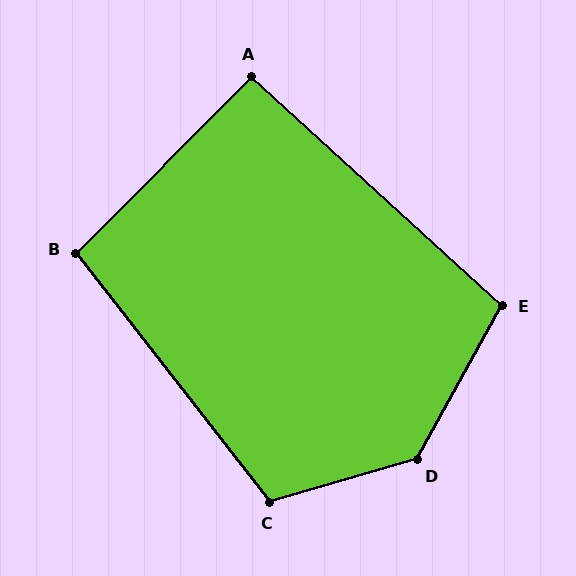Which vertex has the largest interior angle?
D, at approximately 135 degrees.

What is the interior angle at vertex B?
Approximately 97 degrees (obtuse).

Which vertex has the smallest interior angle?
A, at approximately 92 degrees.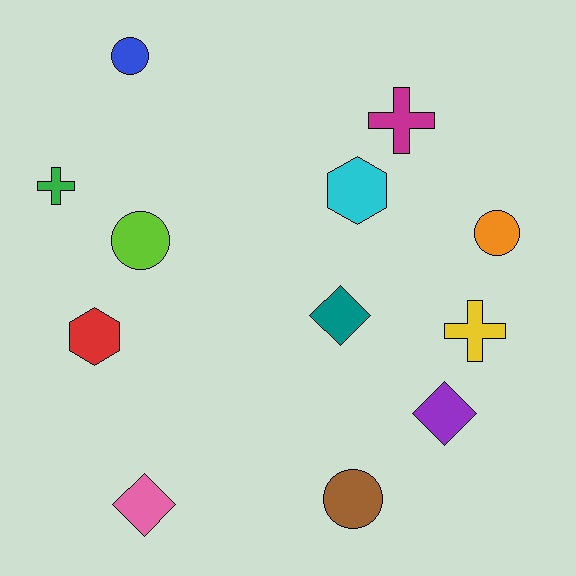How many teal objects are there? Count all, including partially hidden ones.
There is 1 teal object.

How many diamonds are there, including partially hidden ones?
There are 3 diamonds.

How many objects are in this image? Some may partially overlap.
There are 12 objects.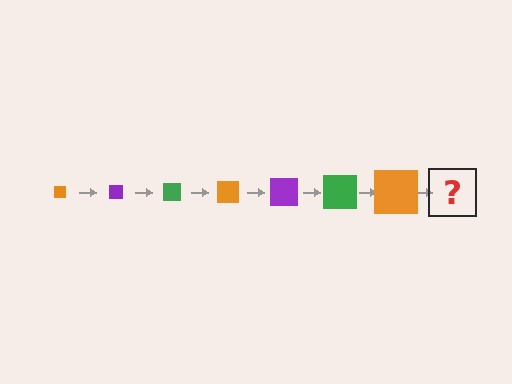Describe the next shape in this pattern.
It should be a purple square, larger than the previous one.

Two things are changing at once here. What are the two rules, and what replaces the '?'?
The two rules are that the square grows larger each step and the color cycles through orange, purple, and green. The '?' should be a purple square, larger than the previous one.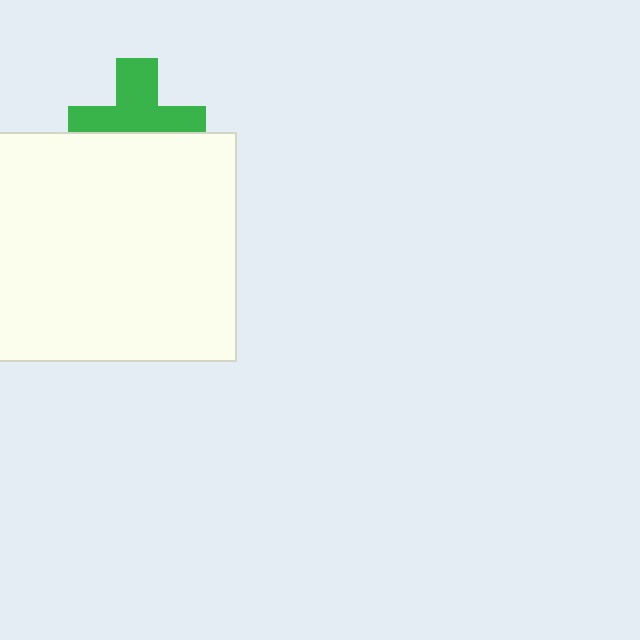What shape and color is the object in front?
The object in front is a white rectangle.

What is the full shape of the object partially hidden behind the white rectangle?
The partially hidden object is a green cross.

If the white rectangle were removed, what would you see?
You would see the complete green cross.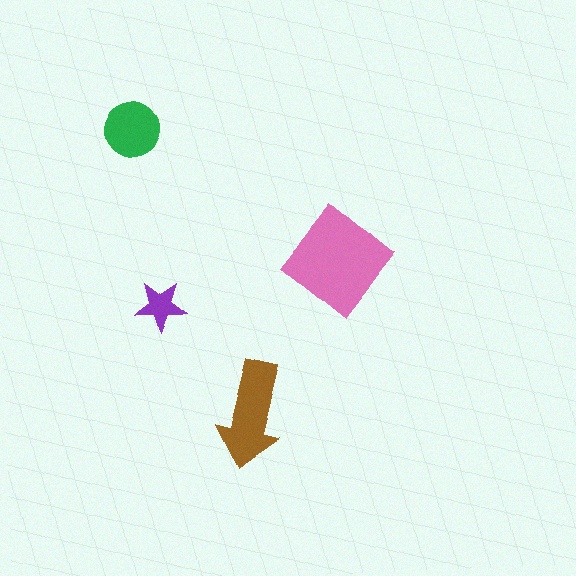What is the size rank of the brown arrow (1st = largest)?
2nd.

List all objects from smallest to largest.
The purple star, the green circle, the brown arrow, the pink diamond.